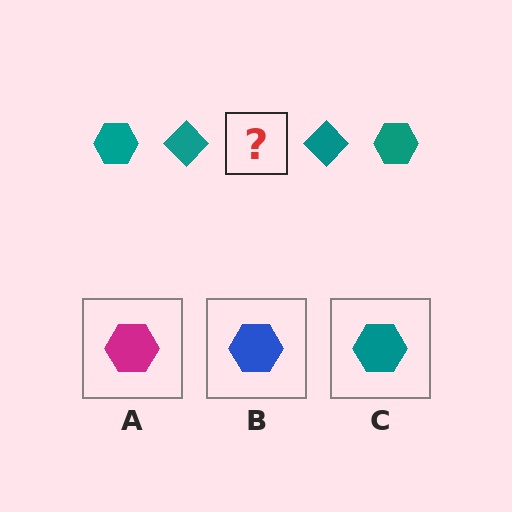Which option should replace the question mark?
Option C.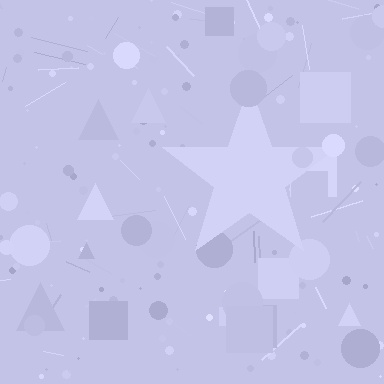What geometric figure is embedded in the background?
A star is embedded in the background.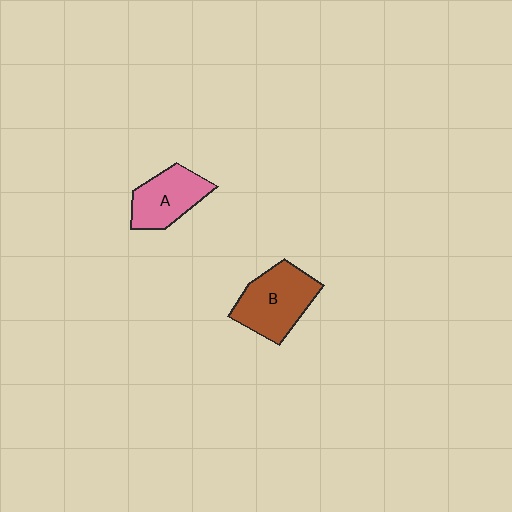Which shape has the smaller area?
Shape A (pink).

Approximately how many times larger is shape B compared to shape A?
Approximately 1.3 times.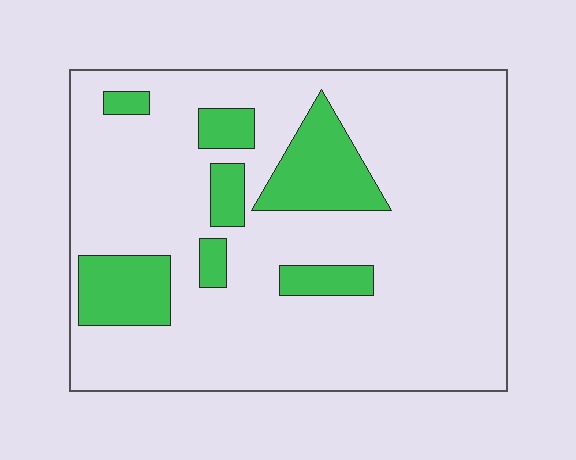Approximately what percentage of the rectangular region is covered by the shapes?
Approximately 20%.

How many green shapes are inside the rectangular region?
7.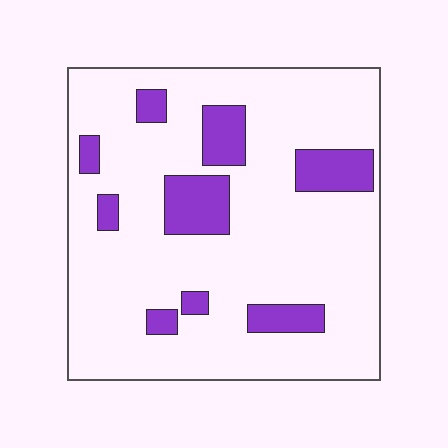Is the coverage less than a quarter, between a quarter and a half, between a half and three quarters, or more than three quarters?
Less than a quarter.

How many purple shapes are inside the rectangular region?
9.